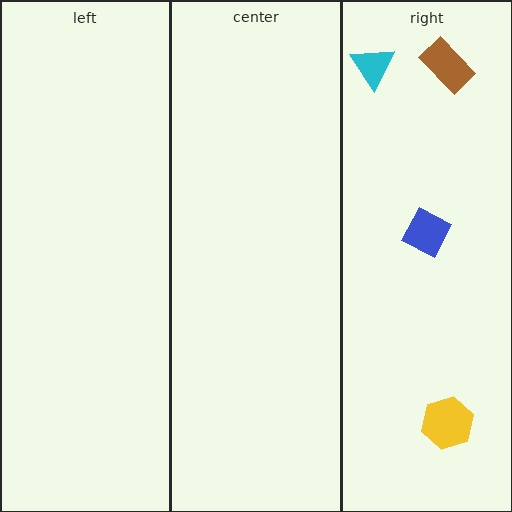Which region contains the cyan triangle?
The right region.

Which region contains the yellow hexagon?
The right region.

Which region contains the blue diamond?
The right region.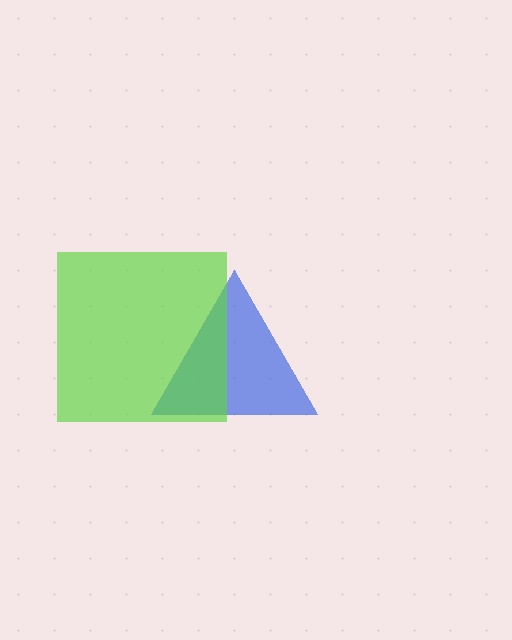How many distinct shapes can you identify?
There are 2 distinct shapes: a blue triangle, a lime square.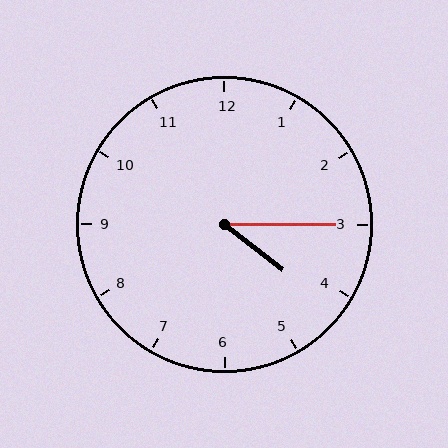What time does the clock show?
4:15.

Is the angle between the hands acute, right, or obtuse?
It is acute.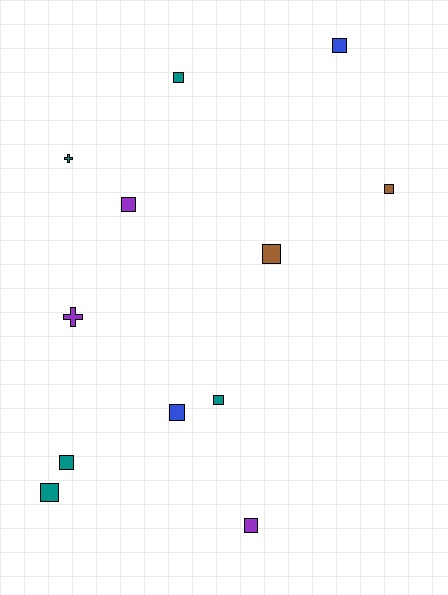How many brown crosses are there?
There are no brown crosses.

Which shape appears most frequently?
Square, with 10 objects.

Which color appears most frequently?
Teal, with 5 objects.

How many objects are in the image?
There are 12 objects.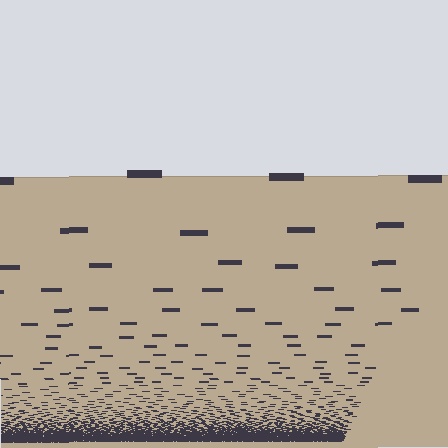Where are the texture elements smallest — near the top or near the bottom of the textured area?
Near the bottom.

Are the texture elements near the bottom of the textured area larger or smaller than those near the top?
Smaller. The gradient is inverted — elements near the bottom are smaller and denser.